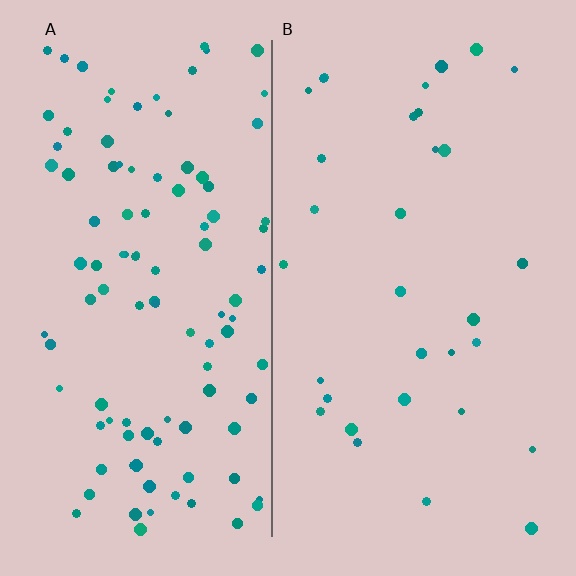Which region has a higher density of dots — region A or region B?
A (the left).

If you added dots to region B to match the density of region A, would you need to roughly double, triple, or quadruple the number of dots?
Approximately triple.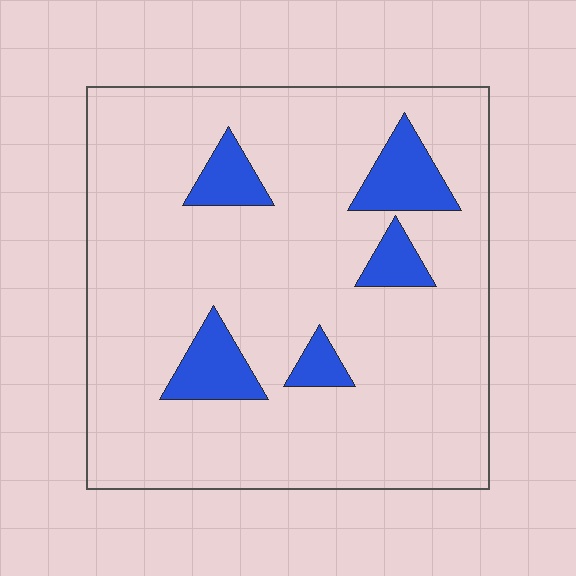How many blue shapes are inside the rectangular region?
5.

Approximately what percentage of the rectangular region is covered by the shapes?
Approximately 10%.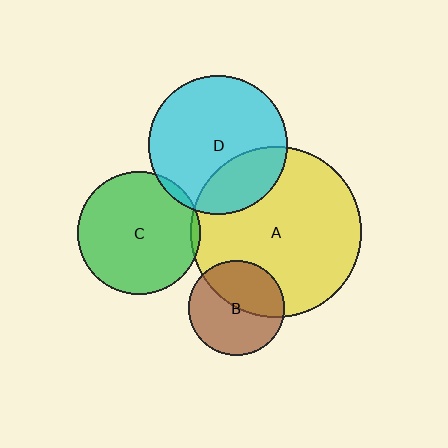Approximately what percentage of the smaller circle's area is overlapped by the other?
Approximately 45%.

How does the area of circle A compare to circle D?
Approximately 1.5 times.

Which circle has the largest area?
Circle A (yellow).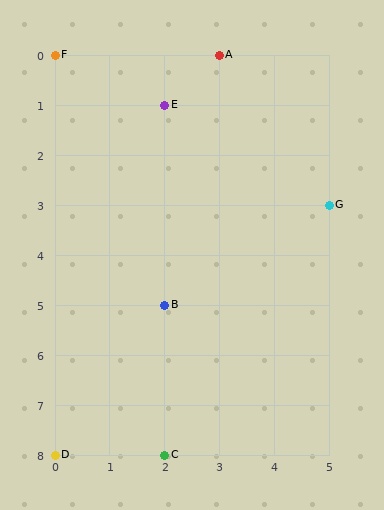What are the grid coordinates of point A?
Point A is at grid coordinates (3, 0).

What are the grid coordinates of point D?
Point D is at grid coordinates (0, 8).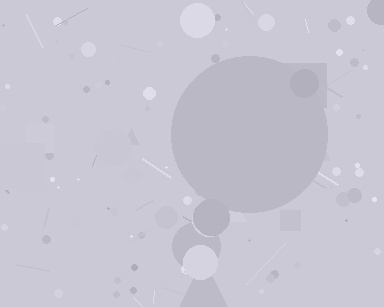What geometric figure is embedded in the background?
A circle is embedded in the background.